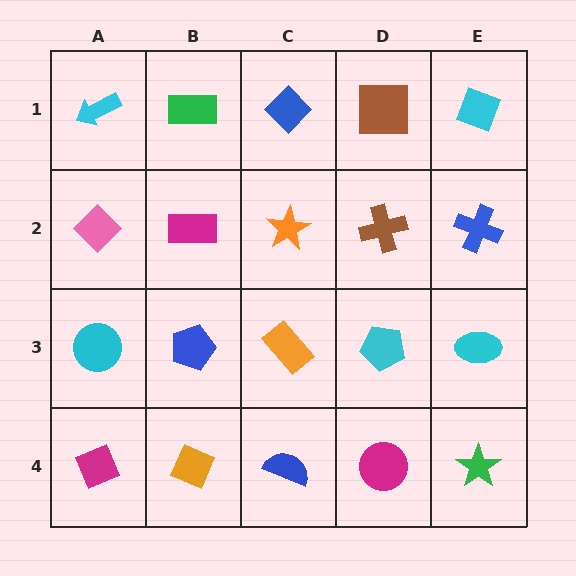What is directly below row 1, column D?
A brown cross.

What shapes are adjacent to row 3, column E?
A blue cross (row 2, column E), a green star (row 4, column E), a cyan pentagon (row 3, column D).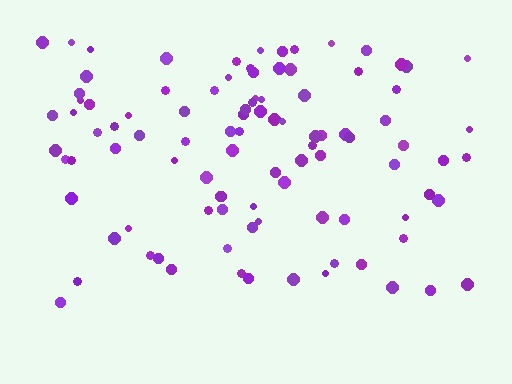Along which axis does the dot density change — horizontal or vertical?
Vertical.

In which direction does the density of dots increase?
From bottom to top, with the top side densest.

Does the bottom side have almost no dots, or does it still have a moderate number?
Still a moderate number, just noticeably fewer than the top.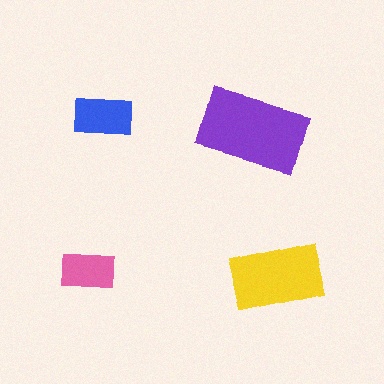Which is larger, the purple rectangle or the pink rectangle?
The purple one.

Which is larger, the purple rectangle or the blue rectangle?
The purple one.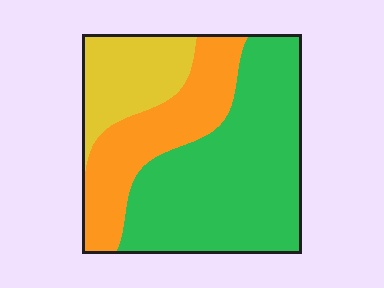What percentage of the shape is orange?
Orange covers 27% of the shape.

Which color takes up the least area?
Yellow, at roughly 20%.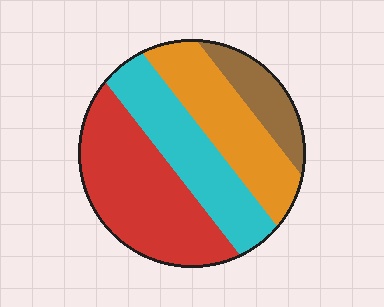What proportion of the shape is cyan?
Cyan takes up about one quarter (1/4) of the shape.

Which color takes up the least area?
Brown, at roughly 10%.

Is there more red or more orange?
Red.